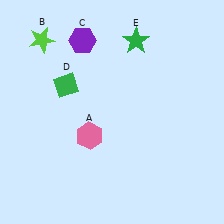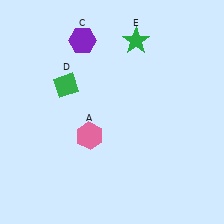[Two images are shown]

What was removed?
The lime star (B) was removed in Image 2.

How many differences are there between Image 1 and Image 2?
There is 1 difference between the two images.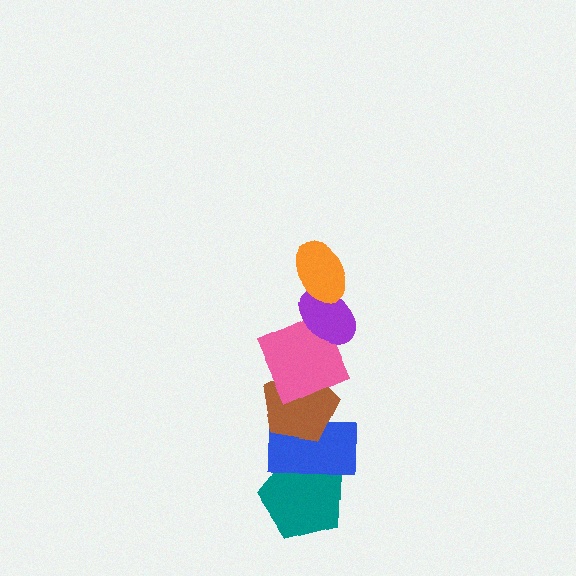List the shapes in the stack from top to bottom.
From top to bottom: the orange ellipse, the purple ellipse, the pink square, the brown pentagon, the blue rectangle, the teal pentagon.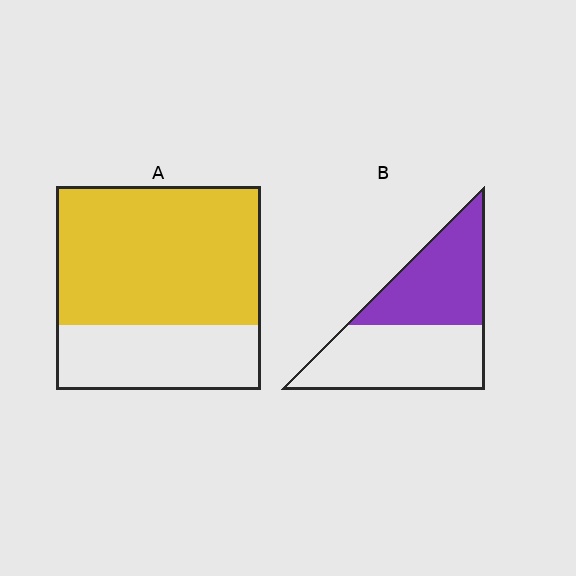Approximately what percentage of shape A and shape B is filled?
A is approximately 70% and B is approximately 45%.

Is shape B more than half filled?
Roughly half.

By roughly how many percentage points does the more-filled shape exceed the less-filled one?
By roughly 20 percentage points (A over B).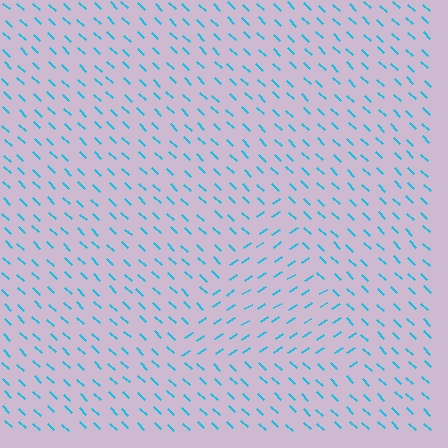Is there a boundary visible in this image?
Yes, there is a texture boundary formed by a change in line orientation.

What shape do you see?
I see a triangle.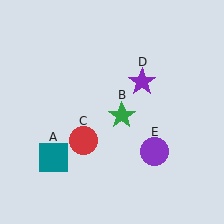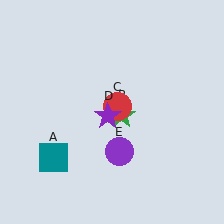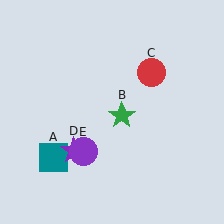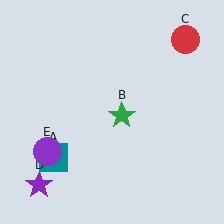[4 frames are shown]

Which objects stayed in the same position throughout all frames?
Teal square (object A) and green star (object B) remained stationary.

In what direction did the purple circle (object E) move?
The purple circle (object E) moved left.